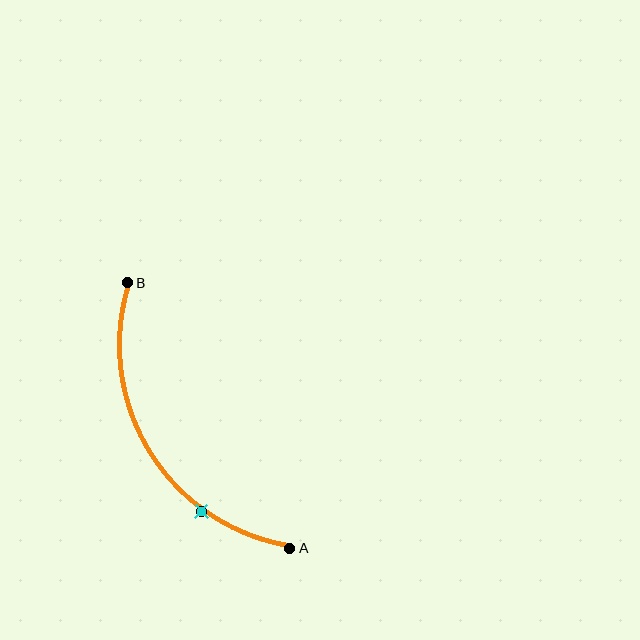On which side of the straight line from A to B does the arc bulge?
The arc bulges to the left of the straight line connecting A and B.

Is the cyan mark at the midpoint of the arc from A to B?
No. The cyan mark lies on the arc but is closer to endpoint A. The arc midpoint would be at the point on the curve equidistant along the arc from both A and B.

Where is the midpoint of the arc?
The arc midpoint is the point on the curve farthest from the straight line joining A and B. It sits to the left of that line.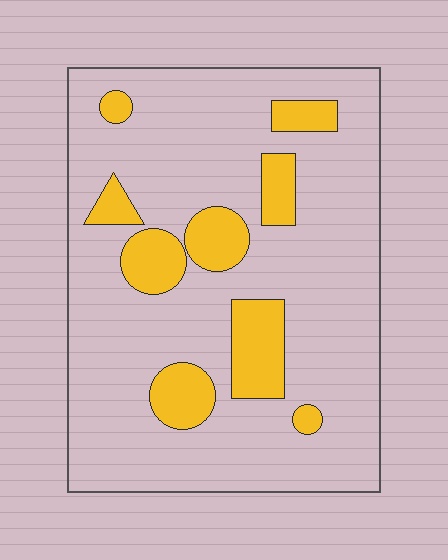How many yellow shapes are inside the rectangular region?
9.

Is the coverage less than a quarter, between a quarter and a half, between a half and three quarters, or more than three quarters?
Less than a quarter.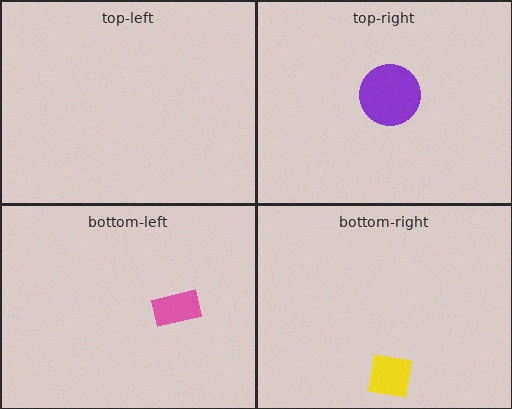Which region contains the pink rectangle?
The bottom-left region.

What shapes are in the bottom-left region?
The pink rectangle.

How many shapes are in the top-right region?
1.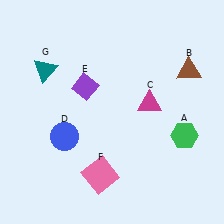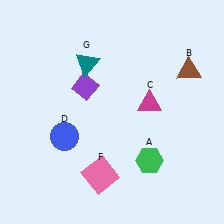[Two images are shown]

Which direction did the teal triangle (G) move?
The teal triangle (G) moved right.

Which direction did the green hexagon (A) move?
The green hexagon (A) moved left.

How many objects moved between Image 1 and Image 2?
2 objects moved between the two images.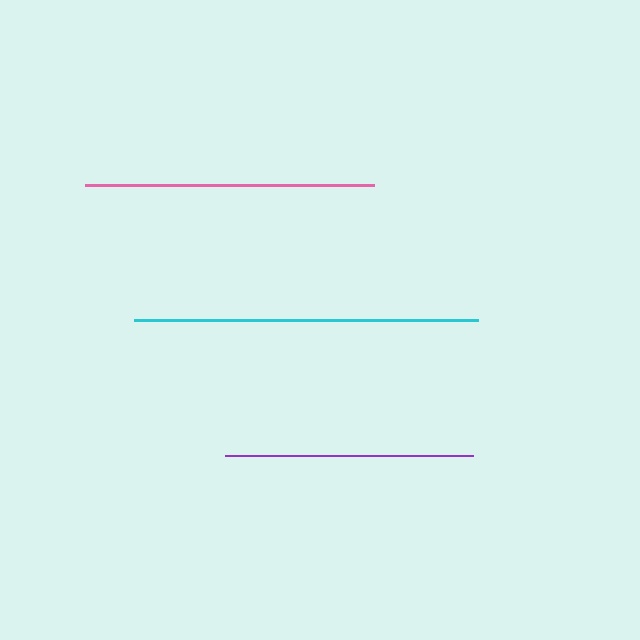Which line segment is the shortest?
The purple line is the shortest at approximately 248 pixels.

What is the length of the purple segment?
The purple segment is approximately 248 pixels long.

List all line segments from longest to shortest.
From longest to shortest: cyan, pink, purple.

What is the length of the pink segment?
The pink segment is approximately 289 pixels long.